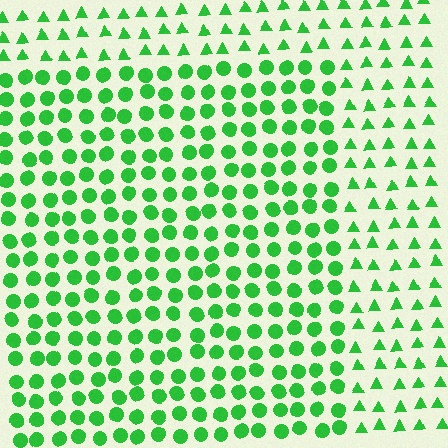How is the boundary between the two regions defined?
The boundary is defined by a change in element shape: circles inside vs. triangles outside. All elements share the same color and spacing.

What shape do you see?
I see a rectangle.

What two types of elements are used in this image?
The image uses circles inside the rectangle region and triangles outside it.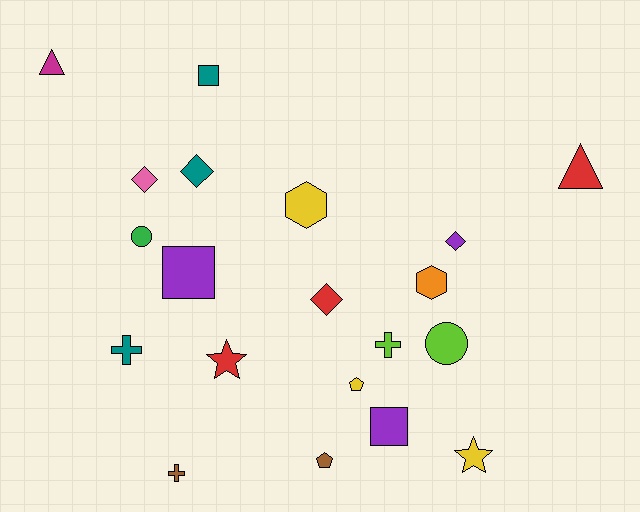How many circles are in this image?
There are 2 circles.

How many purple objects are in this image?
There are 3 purple objects.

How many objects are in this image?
There are 20 objects.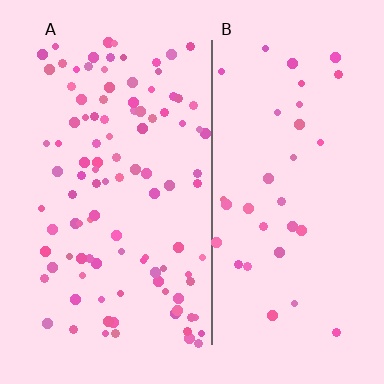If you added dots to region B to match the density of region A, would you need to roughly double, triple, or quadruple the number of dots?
Approximately triple.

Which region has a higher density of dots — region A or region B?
A (the left).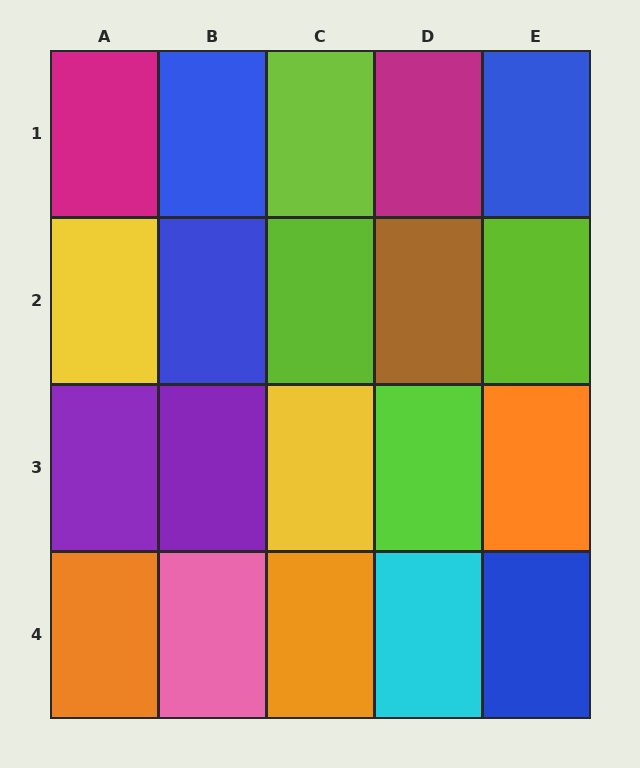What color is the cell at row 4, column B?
Pink.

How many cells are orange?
3 cells are orange.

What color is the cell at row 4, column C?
Orange.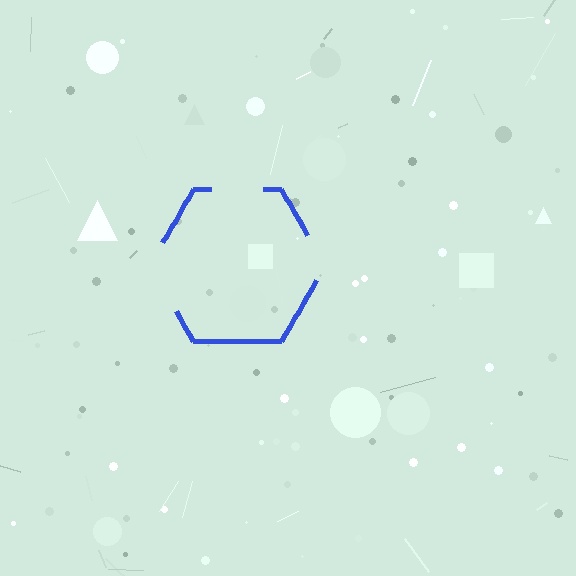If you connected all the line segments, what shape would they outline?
They would outline a hexagon.